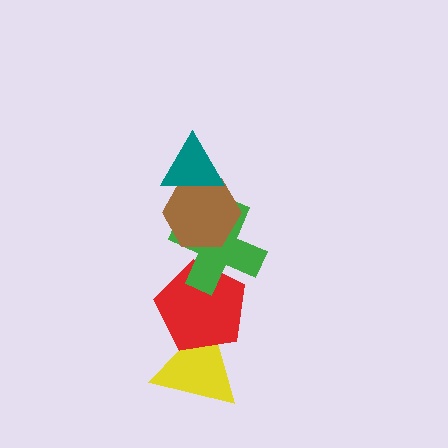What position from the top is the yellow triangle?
The yellow triangle is 5th from the top.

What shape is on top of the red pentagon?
The green cross is on top of the red pentagon.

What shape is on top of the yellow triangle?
The red pentagon is on top of the yellow triangle.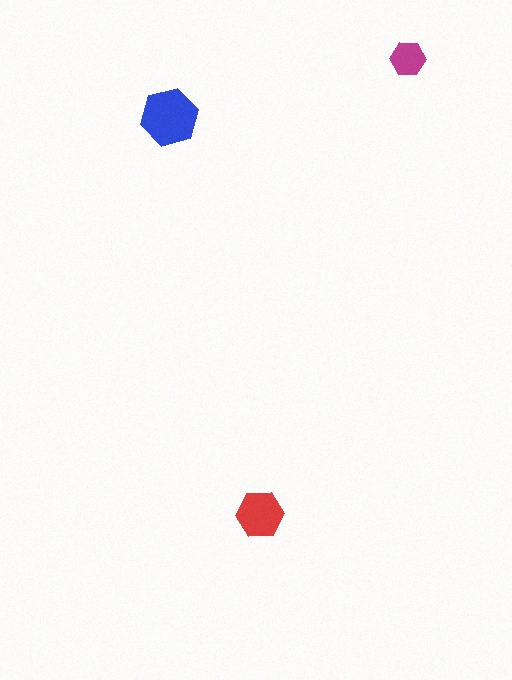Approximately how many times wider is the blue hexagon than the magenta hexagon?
About 1.5 times wider.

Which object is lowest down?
The red hexagon is bottommost.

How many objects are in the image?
There are 3 objects in the image.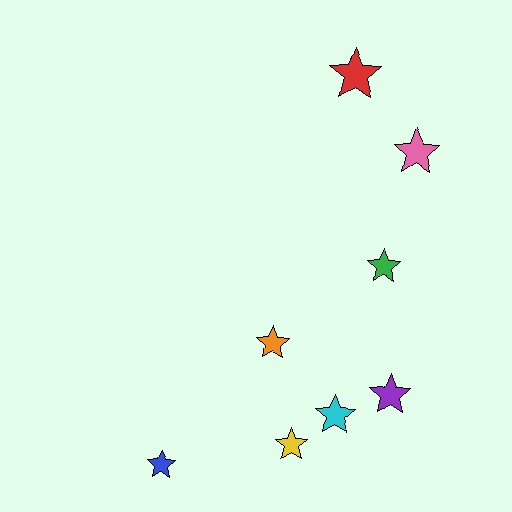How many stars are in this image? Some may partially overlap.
There are 8 stars.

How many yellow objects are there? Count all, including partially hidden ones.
There is 1 yellow object.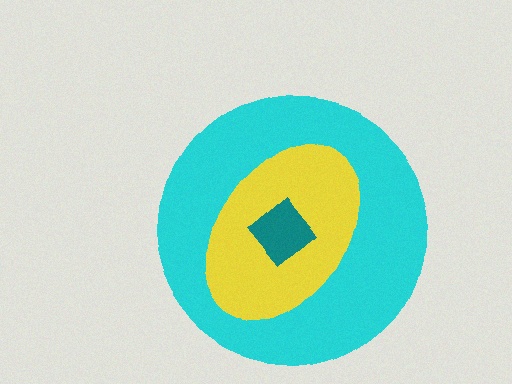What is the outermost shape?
The cyan circle.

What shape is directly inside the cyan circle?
The yellow ellipse.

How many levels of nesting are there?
3.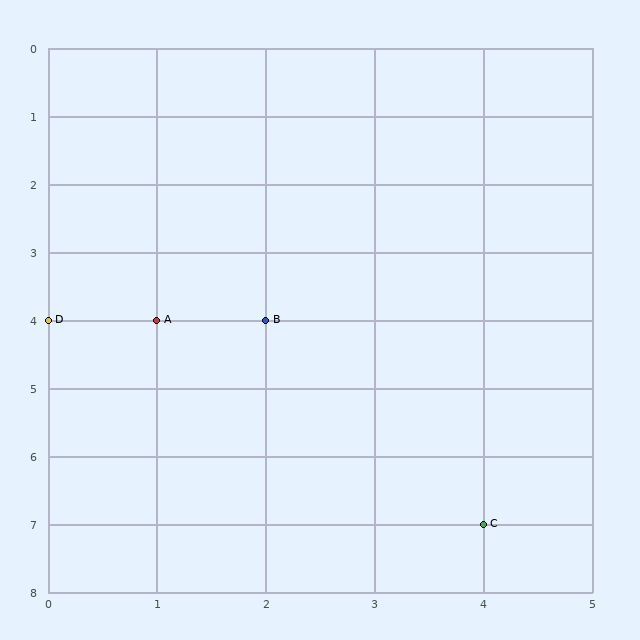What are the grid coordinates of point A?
Point A is at grid coordinates (1, 4).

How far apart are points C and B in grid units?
Points C and B are 2 columns and 3 rows apart (about 3.6 grid units diagonally).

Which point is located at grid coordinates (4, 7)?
Point C is at (4, 7).